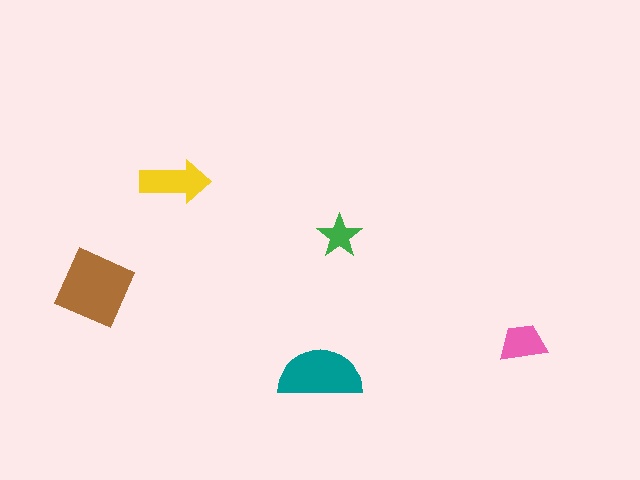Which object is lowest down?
The teal semicircle is bottommost.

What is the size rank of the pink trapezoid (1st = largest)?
4th.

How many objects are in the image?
There are 5 objects in the image.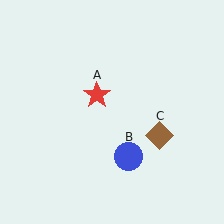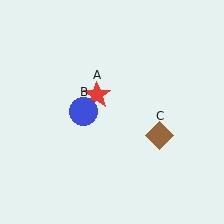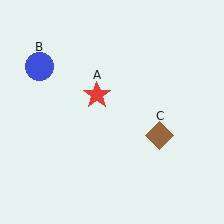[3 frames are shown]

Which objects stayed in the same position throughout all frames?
Red star (object A) and brown diamond (object C) remained stationary.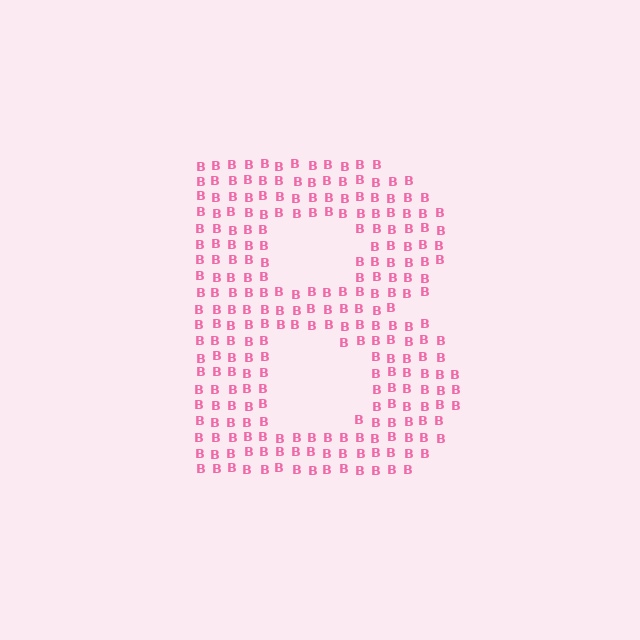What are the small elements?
The small elements are letter B's.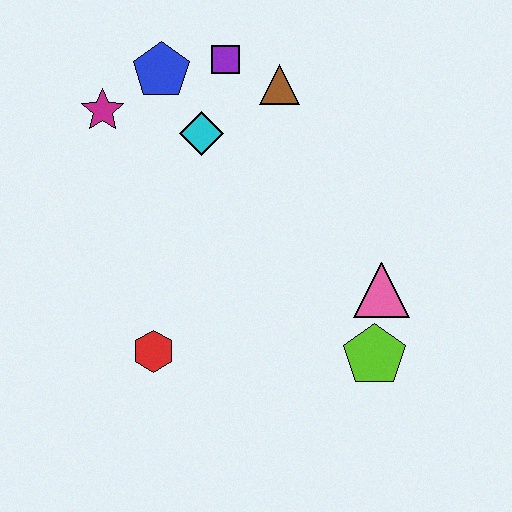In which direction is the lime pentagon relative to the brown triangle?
The lime pentagon is below the brown triangle.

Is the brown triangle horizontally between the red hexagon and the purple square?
No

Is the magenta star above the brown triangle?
No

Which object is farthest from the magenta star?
The lime pentagon is farthest from the magenta star.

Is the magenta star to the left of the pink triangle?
Yes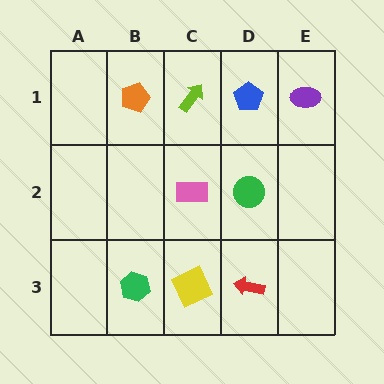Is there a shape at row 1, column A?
No, that cell is empty.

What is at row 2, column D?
A green circle.